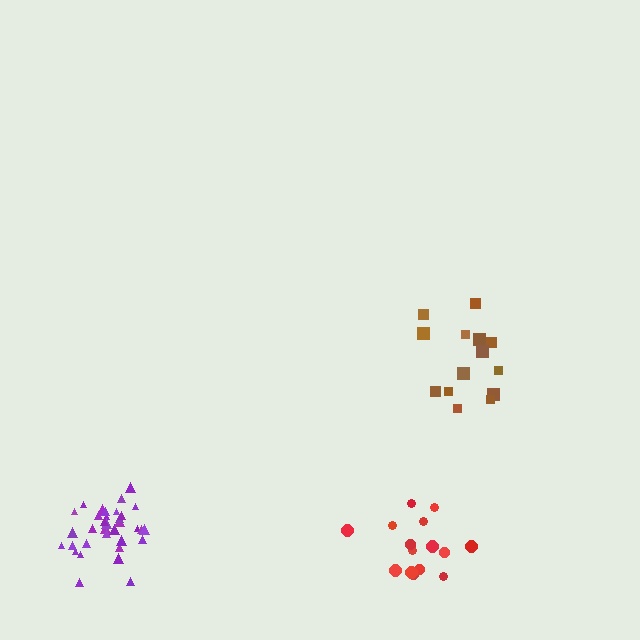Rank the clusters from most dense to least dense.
purple, red, brown.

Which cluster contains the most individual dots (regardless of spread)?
Purple (34).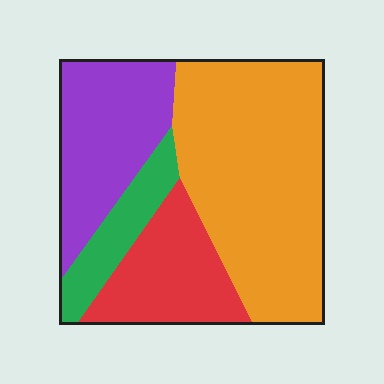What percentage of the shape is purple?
Purple covers 23% of the shape.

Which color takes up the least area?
Green, at roughly 10%.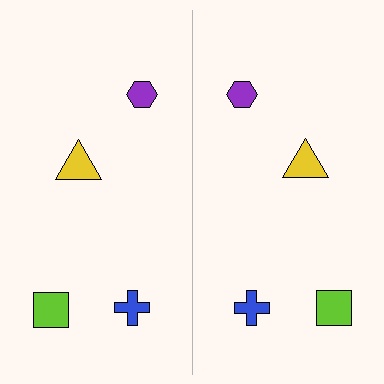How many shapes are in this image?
There are 8 shapes in this image.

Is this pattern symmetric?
Yes, this pattern has bilateral (reflection) symmetry.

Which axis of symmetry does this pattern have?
The pattern has a vertical axis of symmetry running through the center of the image.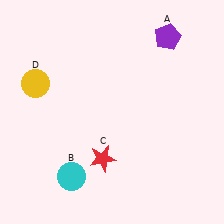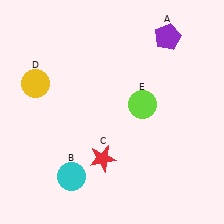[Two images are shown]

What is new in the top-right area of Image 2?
A lime circle (E) was added in the top-right area of Image 2.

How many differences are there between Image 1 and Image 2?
There is 1 difference between the two images.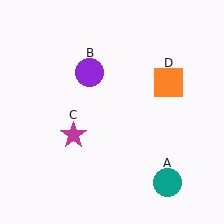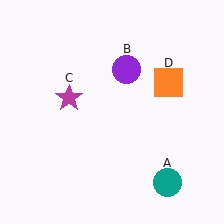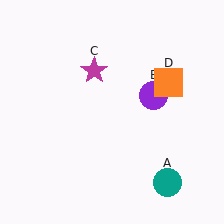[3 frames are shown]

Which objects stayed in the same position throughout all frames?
Teal circle (object A) and orange square (object D) remained stationary.